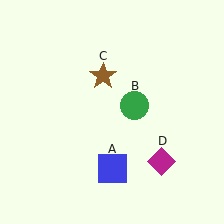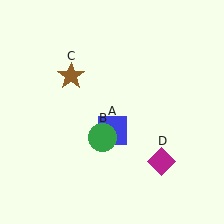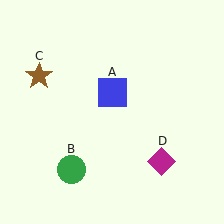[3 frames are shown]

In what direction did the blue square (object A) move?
The blue square (object A) moved up.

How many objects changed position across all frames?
3 objects changed position: blue square (object A), green circle (object B), brown star (object C).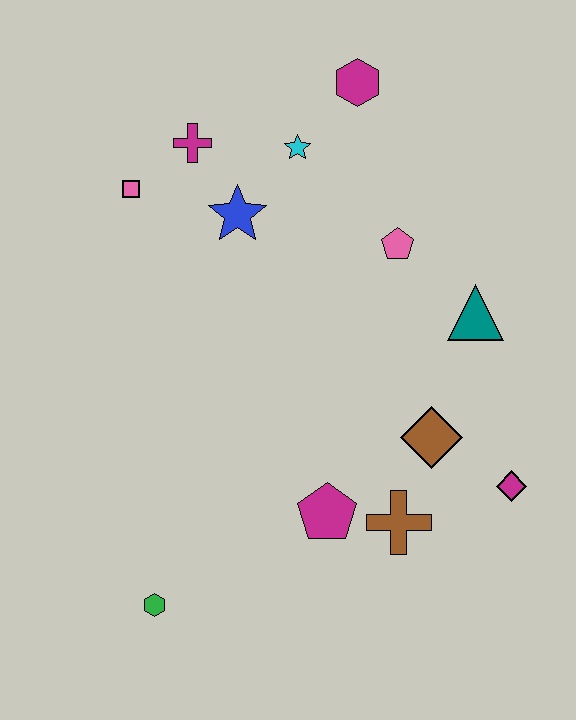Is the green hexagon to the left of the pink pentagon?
Yes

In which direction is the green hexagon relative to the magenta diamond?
The green hexagon is to the left of the magenta diamond.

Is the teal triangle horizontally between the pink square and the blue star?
No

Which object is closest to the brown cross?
The magenta pentagon is closest to the brown cross.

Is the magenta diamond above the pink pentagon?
No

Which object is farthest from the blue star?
The green hexagon is farthest from the blue star.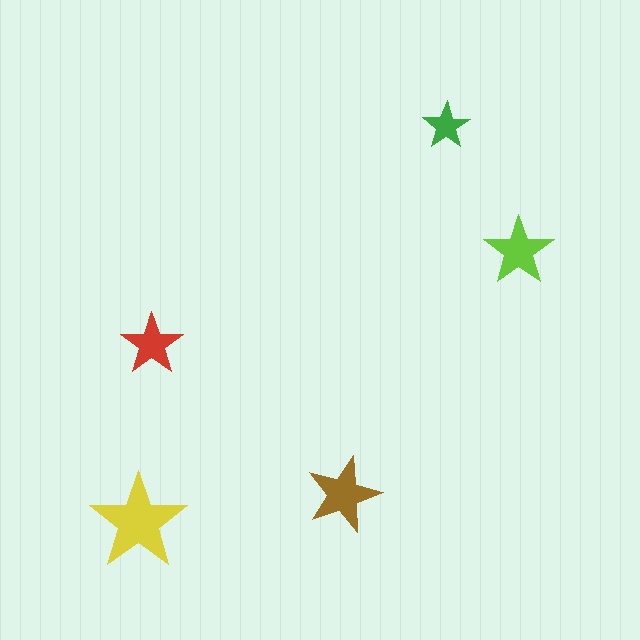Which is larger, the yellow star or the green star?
The yellow one.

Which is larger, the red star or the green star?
The red one.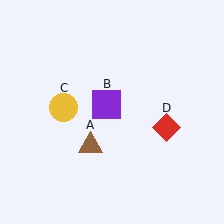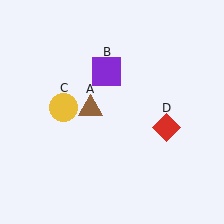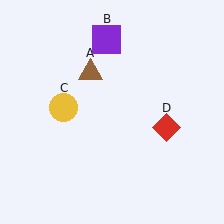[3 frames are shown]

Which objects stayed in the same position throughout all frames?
Yellow circle (object C) and red diamond (object D) remained stationary.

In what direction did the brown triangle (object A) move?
The brown triangle (object A) moved up.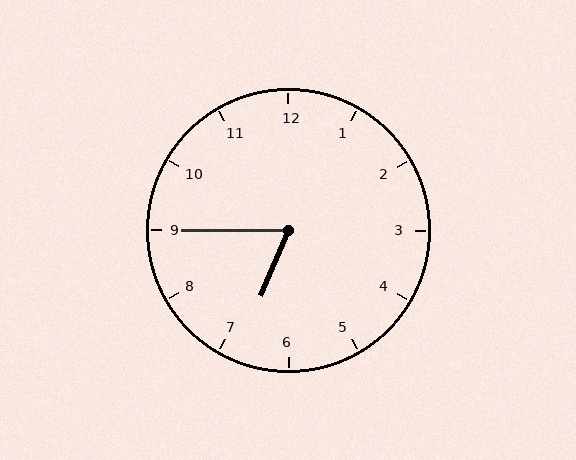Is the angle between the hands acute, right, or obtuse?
It is acute.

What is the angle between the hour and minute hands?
Approximately 68 degrees.